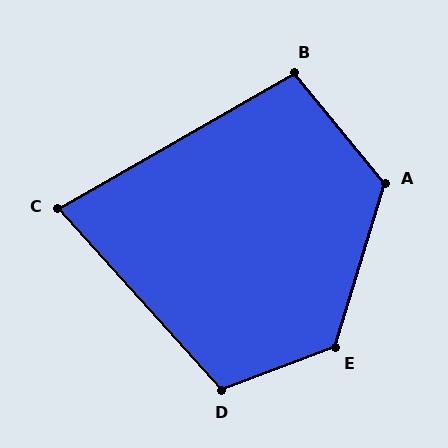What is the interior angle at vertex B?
Approximately 100 degrees (obtuse).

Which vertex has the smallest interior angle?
C, at approximately 78 degrees.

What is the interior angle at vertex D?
Approximately 111 degrees (obtuse).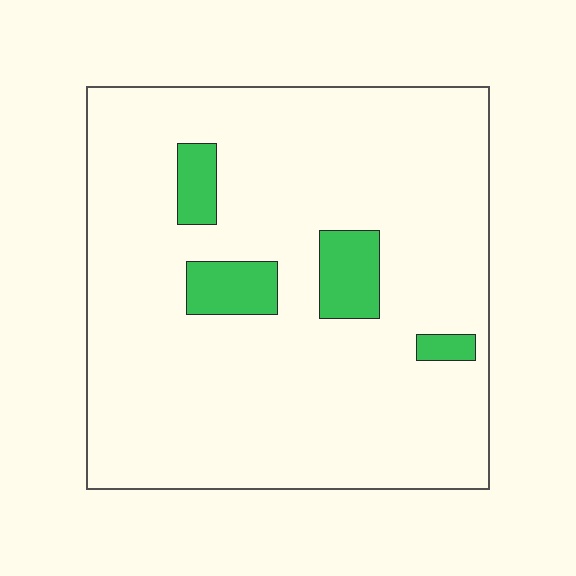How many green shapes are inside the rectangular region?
4.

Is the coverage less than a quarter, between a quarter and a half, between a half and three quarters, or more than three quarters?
Less than a quarter.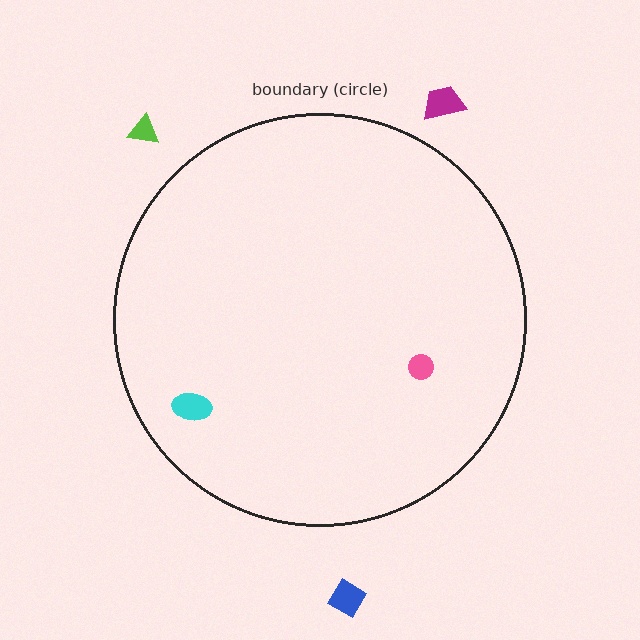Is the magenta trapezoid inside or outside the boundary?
Outside.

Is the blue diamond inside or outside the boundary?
Outside.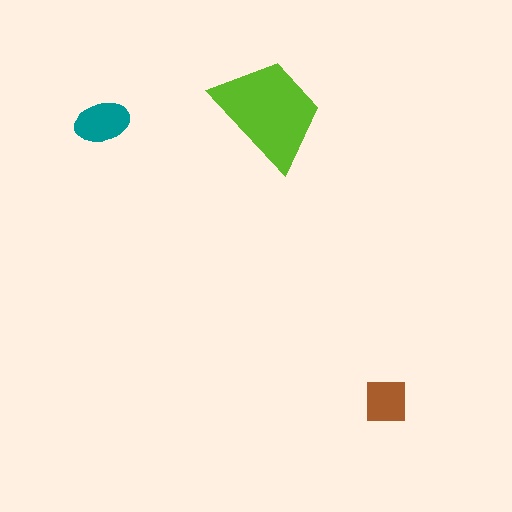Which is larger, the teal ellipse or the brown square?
The teal ellipse.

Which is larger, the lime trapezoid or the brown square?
The lime trapezoid.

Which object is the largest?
The lime trapezoid.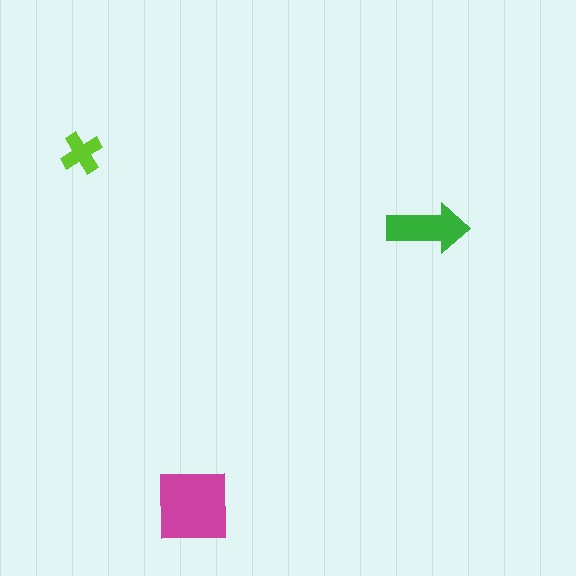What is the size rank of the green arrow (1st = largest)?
2nd.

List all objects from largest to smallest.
The magenta square, the green arrow, the lime cross.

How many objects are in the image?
There are 3 objects in the image.